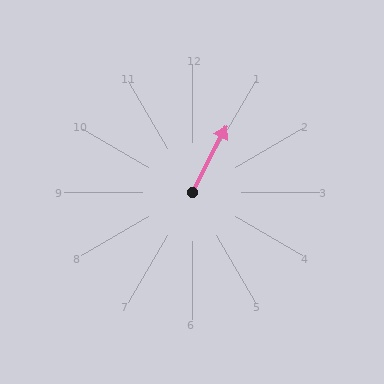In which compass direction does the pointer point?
Northeast.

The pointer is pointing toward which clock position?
Roughly 1 o'clock.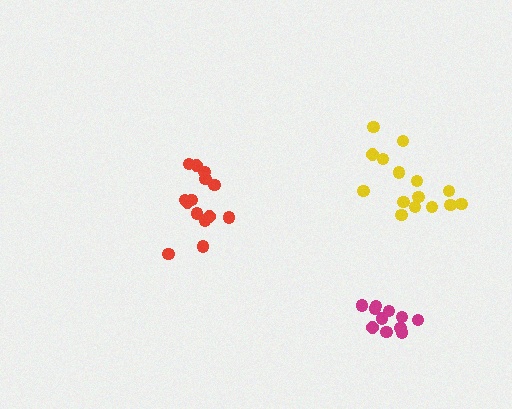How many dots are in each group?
Group 1: 15 dots, Group 2: 14 dots, Group 3: 11 dots (40 total).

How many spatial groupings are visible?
There are 3 spatial groupings.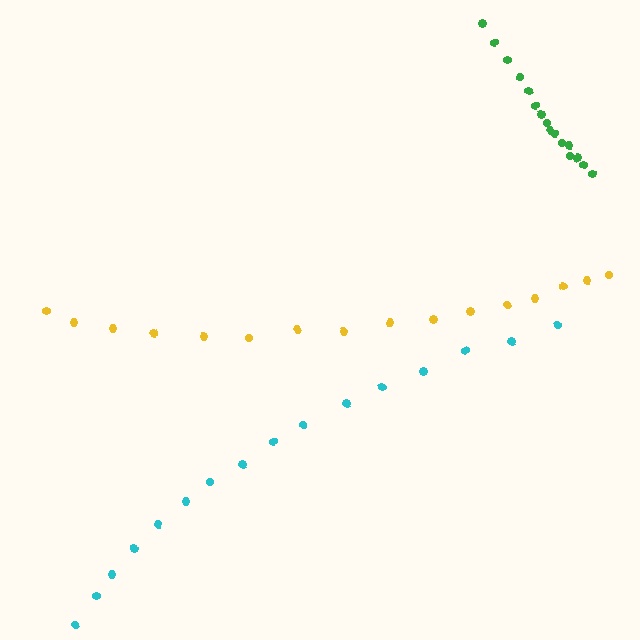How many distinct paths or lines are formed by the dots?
There are 3 distinct paths.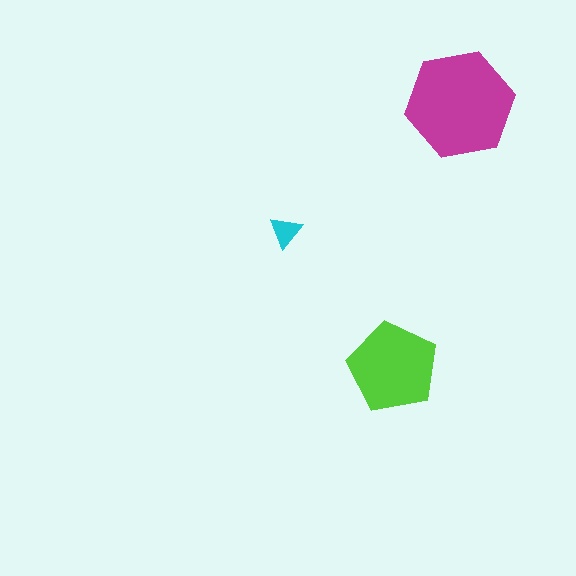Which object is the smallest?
The cyan triangle.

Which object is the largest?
The magenta hexagon.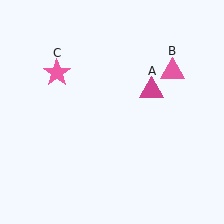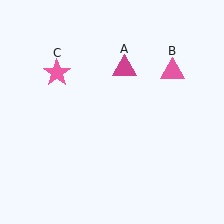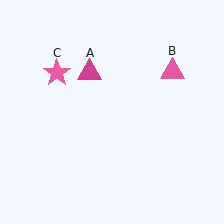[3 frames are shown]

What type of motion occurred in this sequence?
The magenta triangle (object A) rotated counterclockwise around the center of the scene.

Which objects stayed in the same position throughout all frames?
Pink triangle (object B) and pink star (object C) remained stationary.